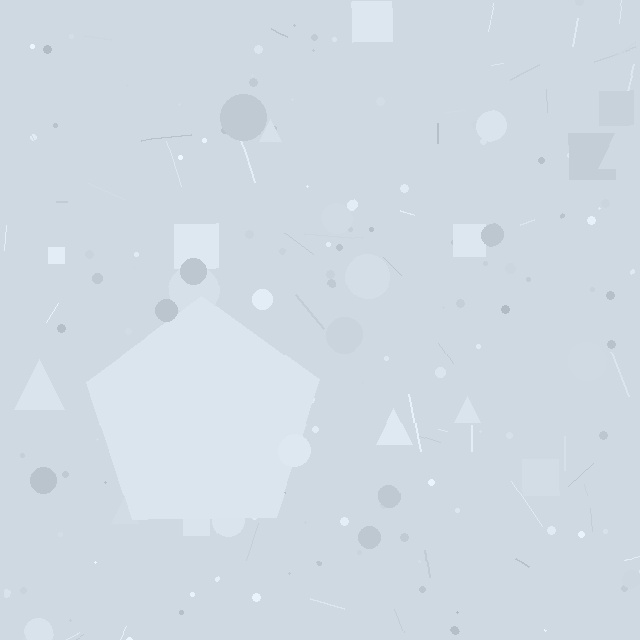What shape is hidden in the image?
A pentagon is hidden in the image.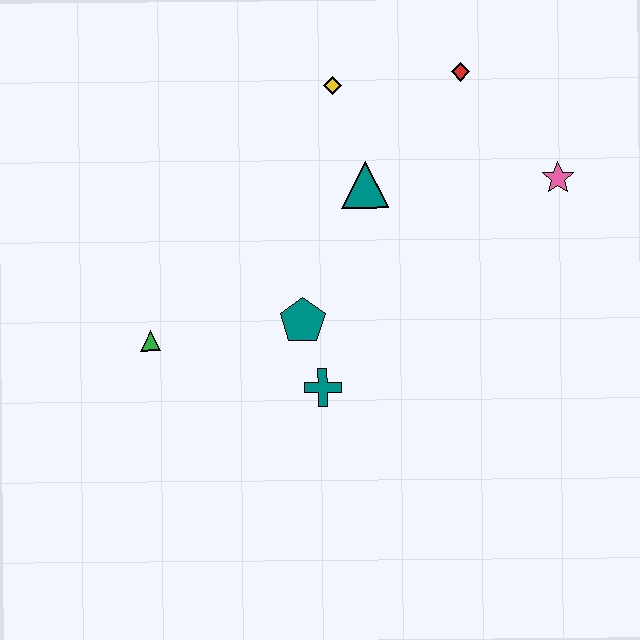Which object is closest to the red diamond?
The yellow diamond is closest to the red diamond.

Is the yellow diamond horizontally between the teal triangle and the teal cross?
Yes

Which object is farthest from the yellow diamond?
The green triangle is farthest from the yellow diamond.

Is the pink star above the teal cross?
Yes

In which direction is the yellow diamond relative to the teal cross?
The yellow diamond is above the teal cross.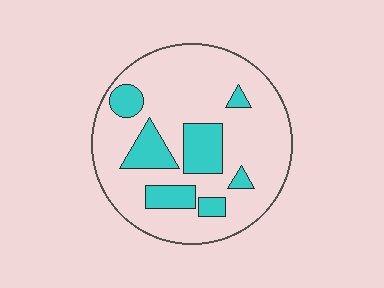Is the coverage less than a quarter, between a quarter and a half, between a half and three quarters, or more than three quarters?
Less than a quarter.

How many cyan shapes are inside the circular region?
7.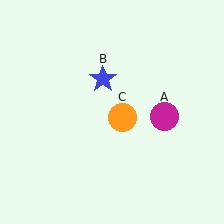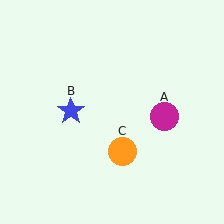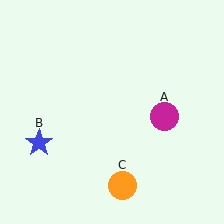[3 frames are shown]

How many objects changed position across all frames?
2 objects changed position: blue star (object B), orange circle (object C).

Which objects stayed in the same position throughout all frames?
Magenta circle (object A) remained stationary.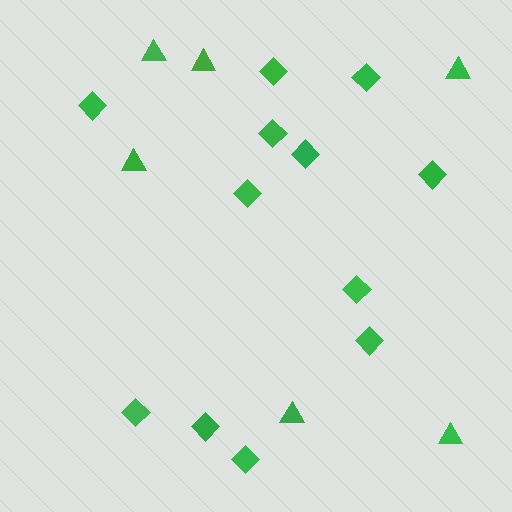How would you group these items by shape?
There are 2 groups: one group of diamonds (12) and one group of triangles (6).